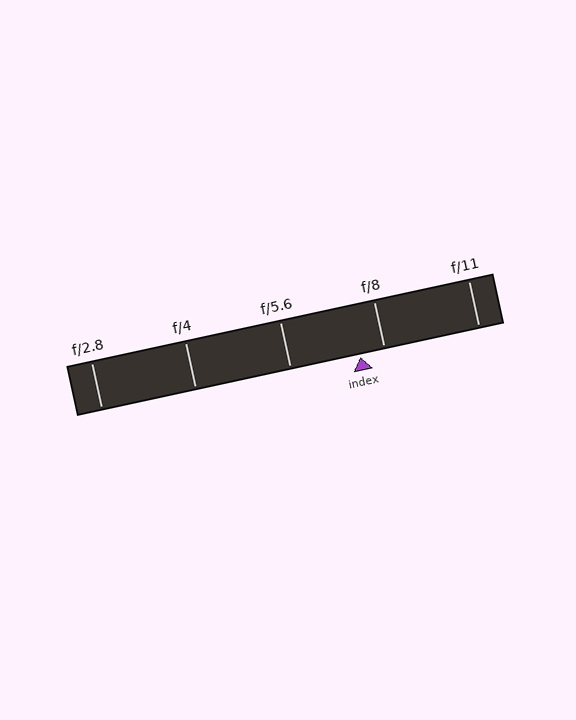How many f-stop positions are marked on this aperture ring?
There are 5 f-stop positions marked.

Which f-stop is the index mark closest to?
The index mark is closest to f/8.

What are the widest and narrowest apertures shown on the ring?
The widest aperture shown is f/2.8 and the narrowest is f/11.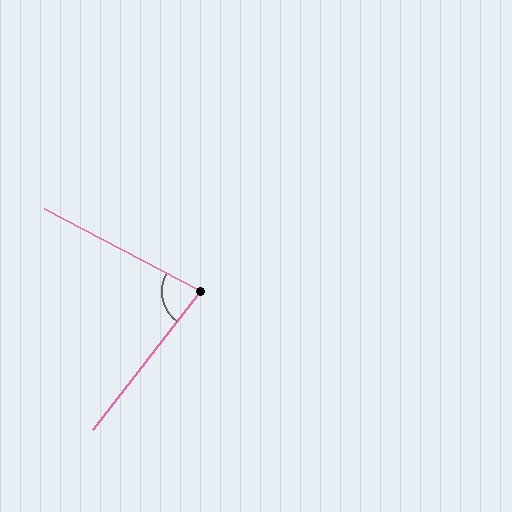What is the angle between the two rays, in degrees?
Approximately 80 degrees.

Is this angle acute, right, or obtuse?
It is acute.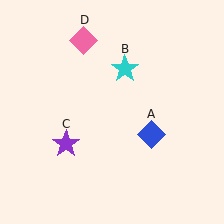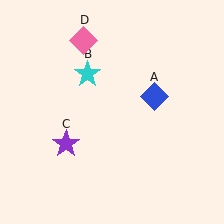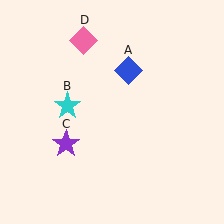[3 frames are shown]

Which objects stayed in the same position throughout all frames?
Purple star (object C) and pink diamond (object D) remained stationary.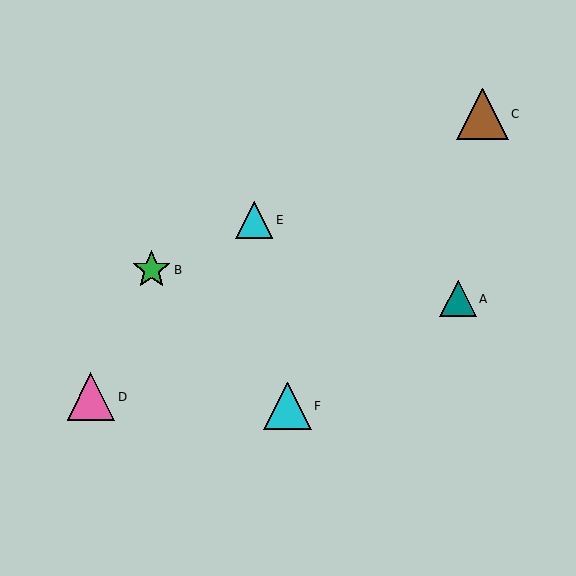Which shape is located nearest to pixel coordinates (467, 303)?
The teal triangle (labeled A) at (458, 299) is nearest to that location.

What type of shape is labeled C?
Shape C is a brown triangle.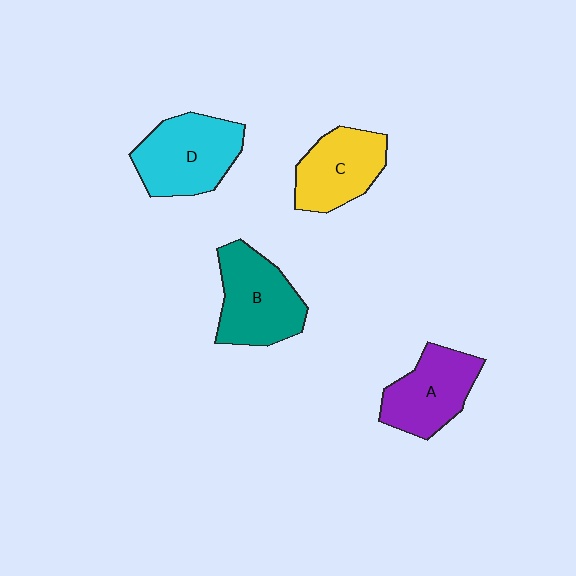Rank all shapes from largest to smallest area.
From largest to smallest: D (cyan), B (teal), A (purple), C (yellow).